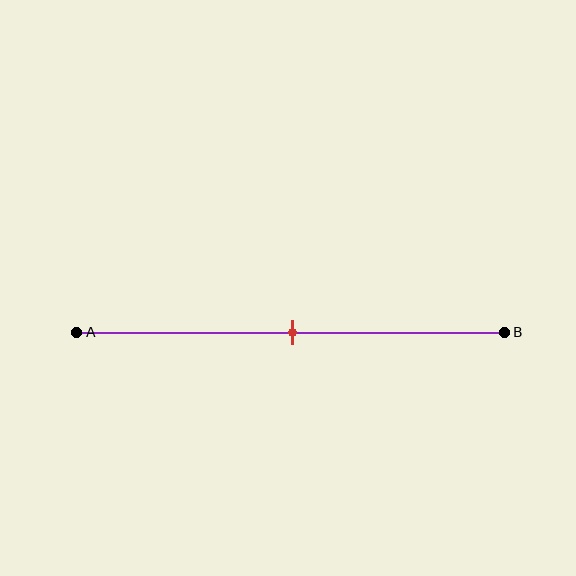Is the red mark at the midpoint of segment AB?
Yes, the mark is approximately at the midpoint.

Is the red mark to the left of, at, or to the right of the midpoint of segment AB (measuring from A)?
The red mark is approximately at the midpoint of segment AB.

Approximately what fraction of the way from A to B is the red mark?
The red mark is approximately 50% of the way from A to B.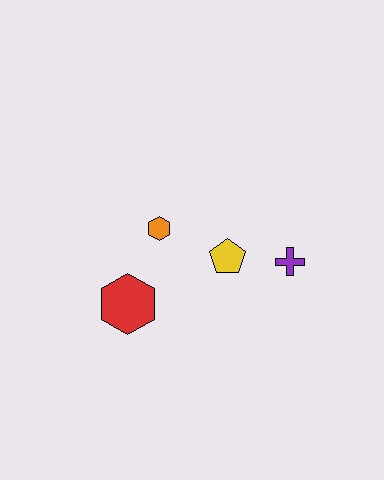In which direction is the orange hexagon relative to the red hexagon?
The orange hexagon is above the red hexagon.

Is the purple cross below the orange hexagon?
Yes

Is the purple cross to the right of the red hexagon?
Yes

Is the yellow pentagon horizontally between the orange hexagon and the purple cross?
Yes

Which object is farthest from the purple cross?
The red hexagon is farthest from the purple cross.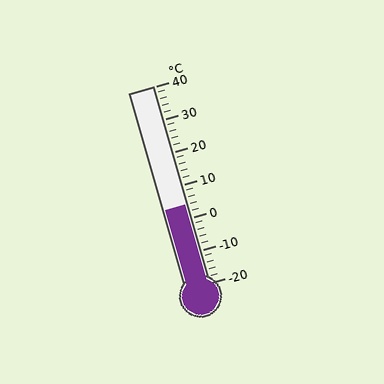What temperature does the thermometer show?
The thermometer shows approximately 4°C.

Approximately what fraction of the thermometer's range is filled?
The thermometer is filled to approximately 40% of its range.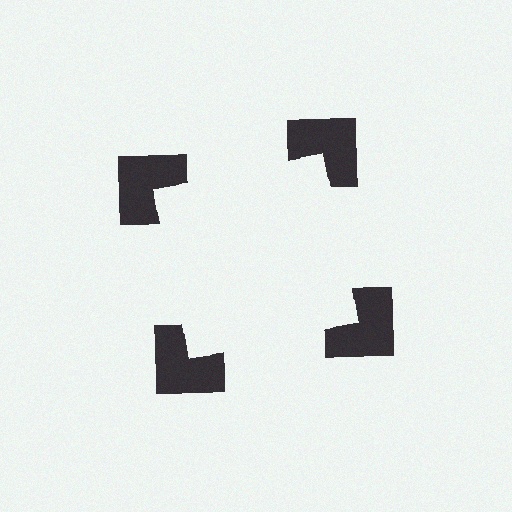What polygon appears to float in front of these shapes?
An illusory square — its edges are inferred from the aligned wedge cuts in the notched squares, not physically drawn.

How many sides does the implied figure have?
4 sides.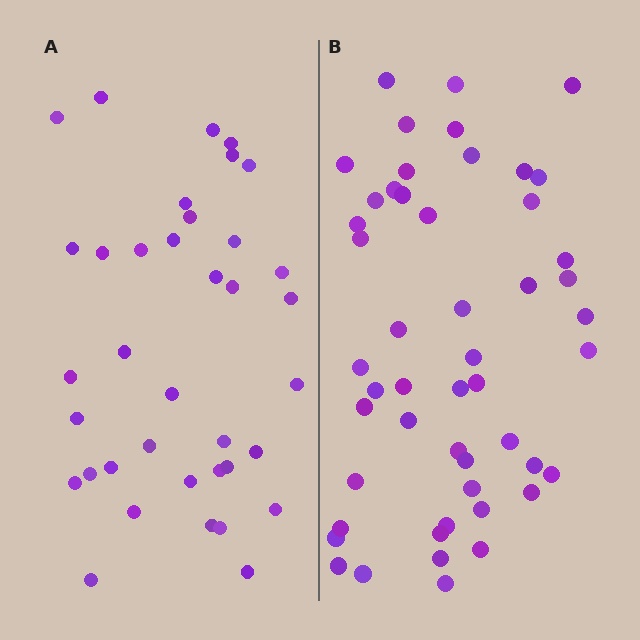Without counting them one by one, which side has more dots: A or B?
Region B (the right region) has more dots.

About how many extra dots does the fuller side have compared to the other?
Region B has approximately 15 more dots than region A.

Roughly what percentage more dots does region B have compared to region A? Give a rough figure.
About 35% more.